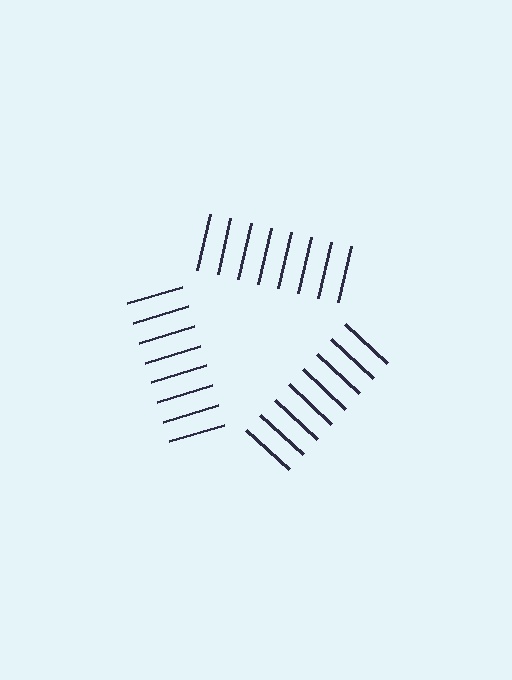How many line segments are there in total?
24 — 8 along each of the 3 edges.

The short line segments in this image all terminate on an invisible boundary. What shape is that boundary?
An illusory triangle — the line segments terminate on its edges but no continuous stroke is drawn.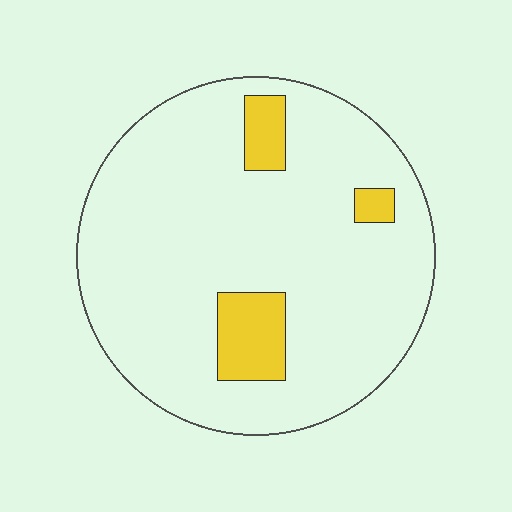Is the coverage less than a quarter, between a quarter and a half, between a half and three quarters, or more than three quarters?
Less than a quarter.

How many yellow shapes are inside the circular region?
3.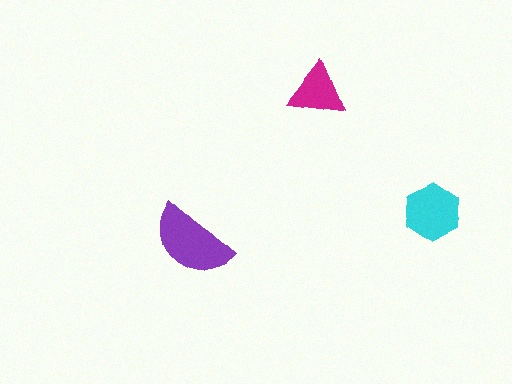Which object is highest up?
The magenta triangle is topmost.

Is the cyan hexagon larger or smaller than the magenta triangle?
Larger.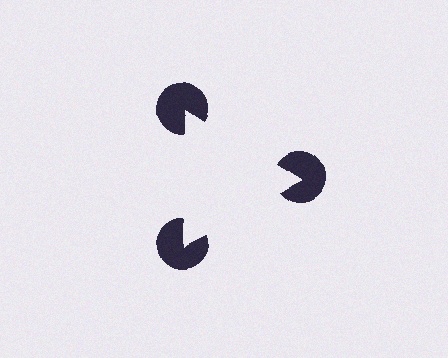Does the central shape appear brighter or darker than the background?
It typically appears slightly brighter than the background, even though no actual brightness change is drawn.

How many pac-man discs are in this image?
There are 3 — one at each vertex of the illusory triangle.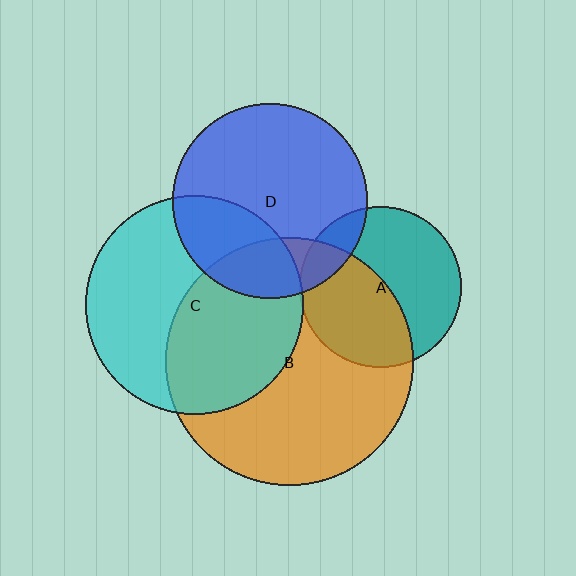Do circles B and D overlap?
Yes.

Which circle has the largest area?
Circle B (orange).